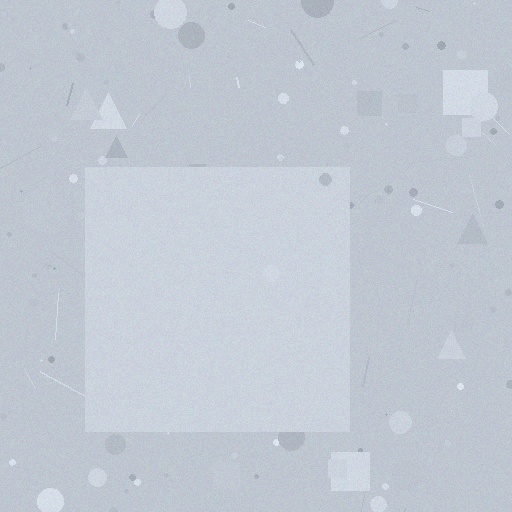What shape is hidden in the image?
A square is hidden in the image.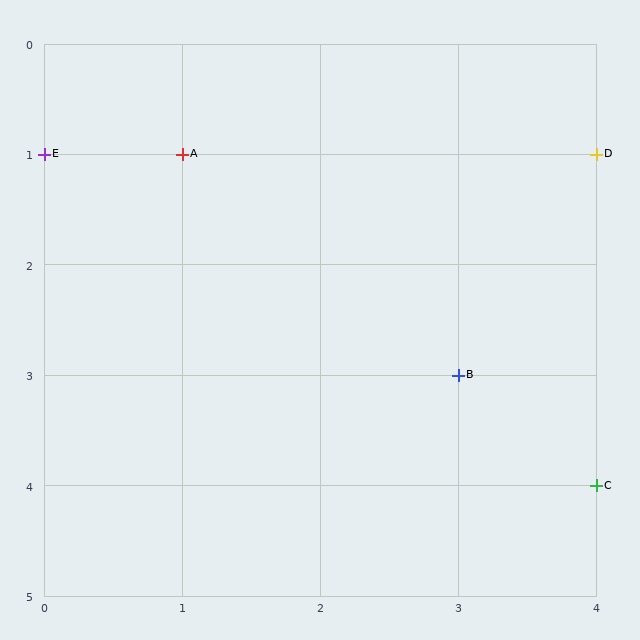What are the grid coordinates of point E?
Point E is at grid coordinates (0, 1).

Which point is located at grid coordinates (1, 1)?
Point A is at (1, 1).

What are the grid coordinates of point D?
Point D is at grid coordinates (4, 1).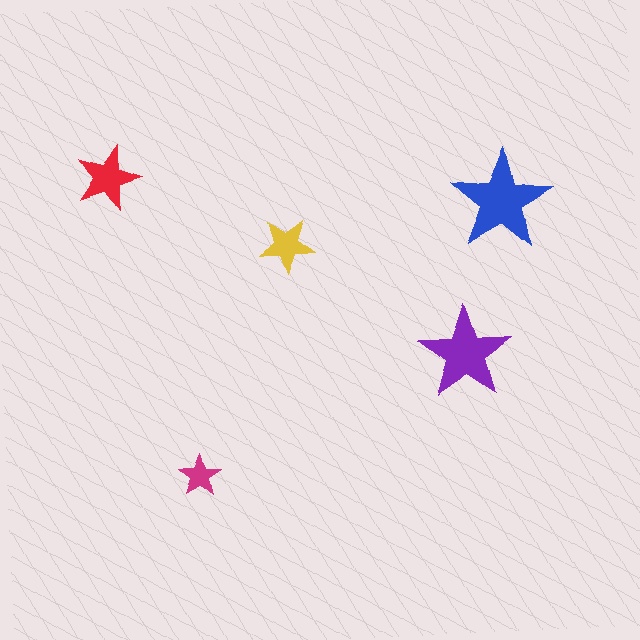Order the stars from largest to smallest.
the blue one, the purple one, the red one, the yellow one, the magenta one.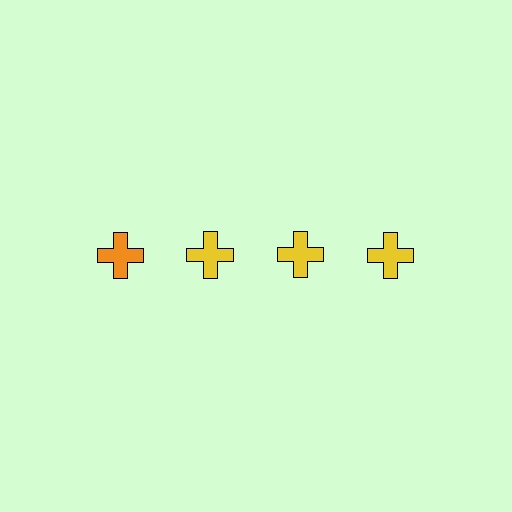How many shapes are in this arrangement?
There are 4 shapes arranged in a grid pattern.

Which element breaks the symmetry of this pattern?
The orange cross in the top row, leftmost column breaks the symmetry. All other shapes are yellow crosses.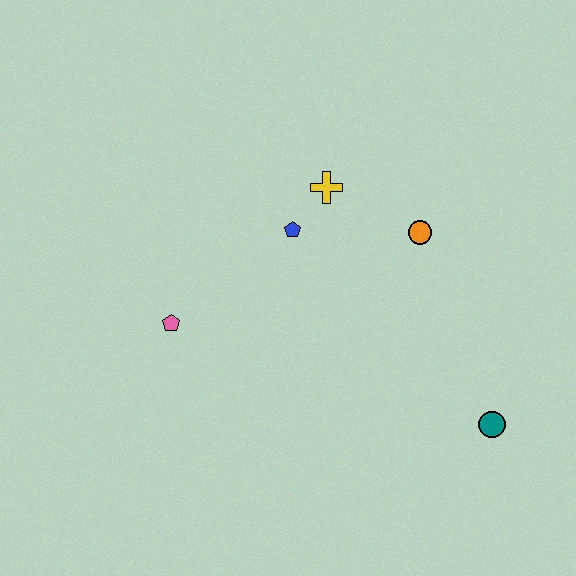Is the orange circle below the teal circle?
No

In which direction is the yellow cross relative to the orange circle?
The yellow cross is to the left of the orange circle.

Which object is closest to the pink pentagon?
The blue pentagon is closest to the pink pentagon.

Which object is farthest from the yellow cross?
The teal circle is farthest from the yellow cross.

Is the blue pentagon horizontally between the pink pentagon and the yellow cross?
Yes